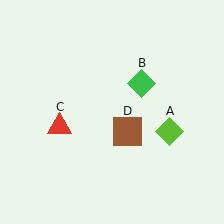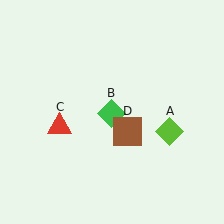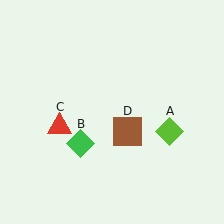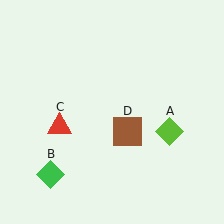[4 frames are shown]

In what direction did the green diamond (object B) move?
The green diamond (object B) moved down and to the left.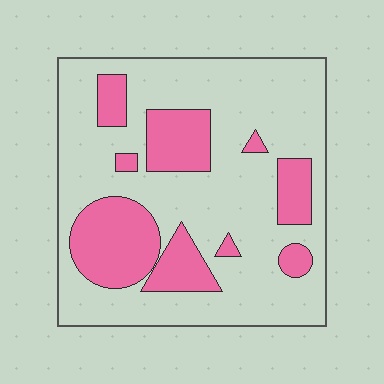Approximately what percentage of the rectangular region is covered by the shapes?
Approximately 25%.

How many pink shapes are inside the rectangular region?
9.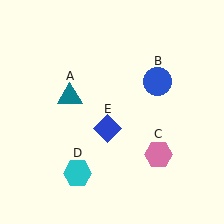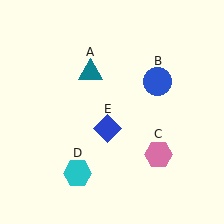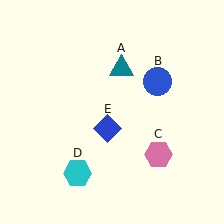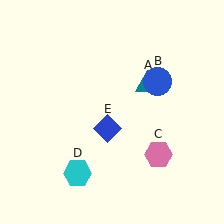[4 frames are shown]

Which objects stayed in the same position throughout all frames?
Blue circle (object B) and pink hexagon (object C) and cyan hexagon (object D) and blue diamond (object E) remained stationary.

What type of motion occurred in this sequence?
The teal triangle (object A) rotated clockwise around the center of the scene.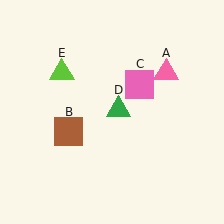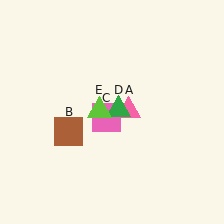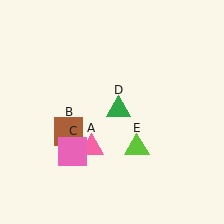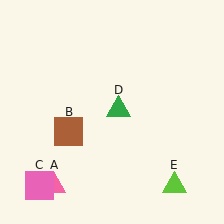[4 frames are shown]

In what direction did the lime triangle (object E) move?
The lime triangle (object E) moved down and to the right.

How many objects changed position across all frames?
3 objects changed position: pink triangle (object A), pink square (object C), lime triangle (object E).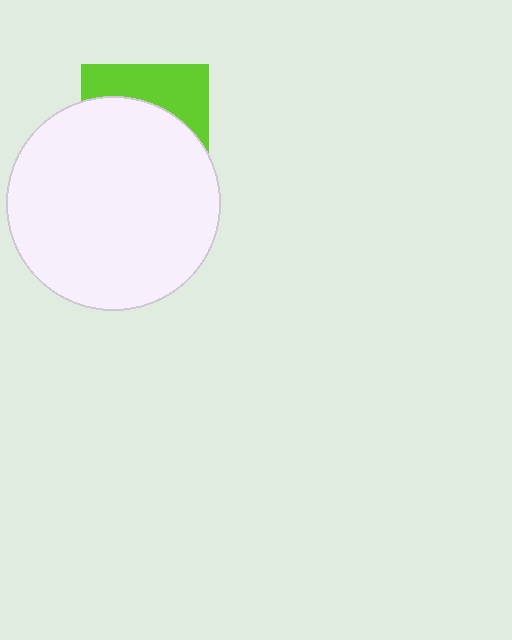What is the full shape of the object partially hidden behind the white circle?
The partially hidden object is a lime square.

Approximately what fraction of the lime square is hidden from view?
Roughly 64% of the lime square is hidden behind the white circle.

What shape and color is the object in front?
The object in front is a white circle.